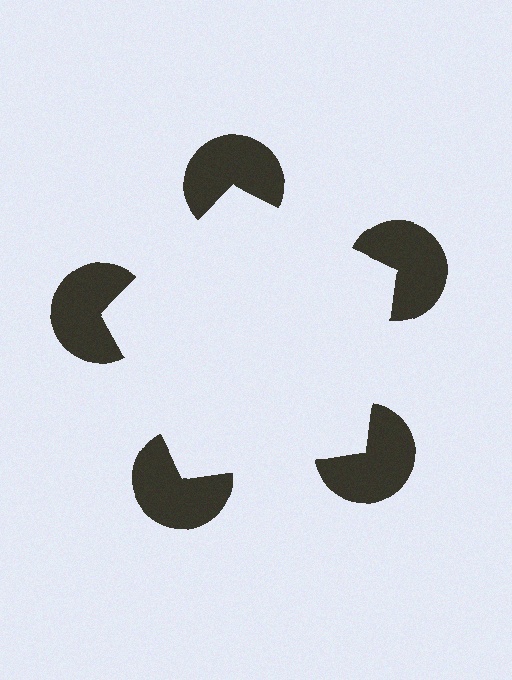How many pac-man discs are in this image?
There are 5 — one at each vertex of the illusory pentagon.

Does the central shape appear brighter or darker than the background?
It typically appears slightly brighter than the background, even though no actual brightness change is drawn.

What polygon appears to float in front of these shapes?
An illusory pentagon — its edges are inferred from the aligned wedge cuts in the pac-man discs, not physically drawn.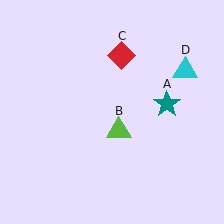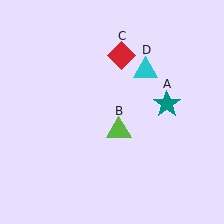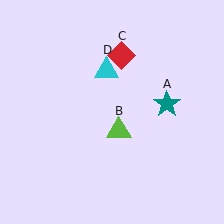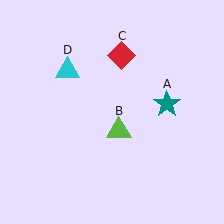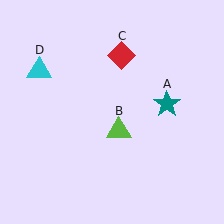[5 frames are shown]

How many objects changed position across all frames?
1 object changed position: cyan triangle (object D).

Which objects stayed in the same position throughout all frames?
Teal star (object A) and lime triangle (object B) and red diamond (object C) remained stationary.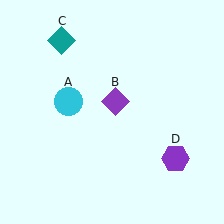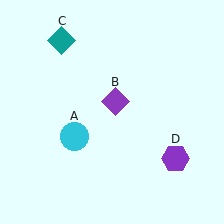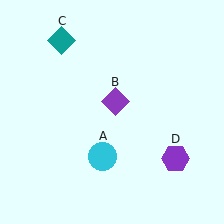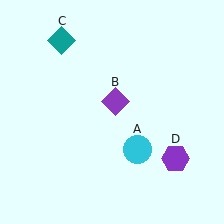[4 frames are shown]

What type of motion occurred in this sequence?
The cyan circle (object A) rotated counterclockwise around the center of the scene.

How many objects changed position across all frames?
1 object changed position: cyan circle (object A).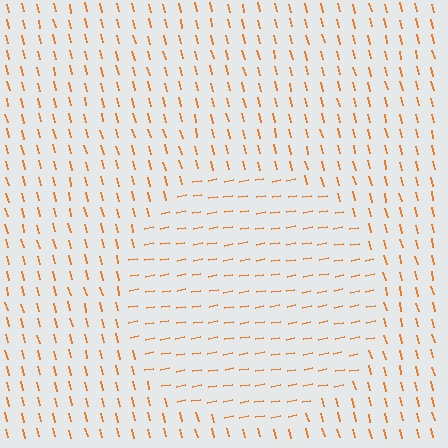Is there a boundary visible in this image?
Yes, there is a texture boundary formed by a change in line orientation.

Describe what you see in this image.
The image is filled with small orange line segments. A circle region in the image has lines oriented differently from the surrounding lines, creating a visible texture boundary.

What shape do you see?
I see a circle.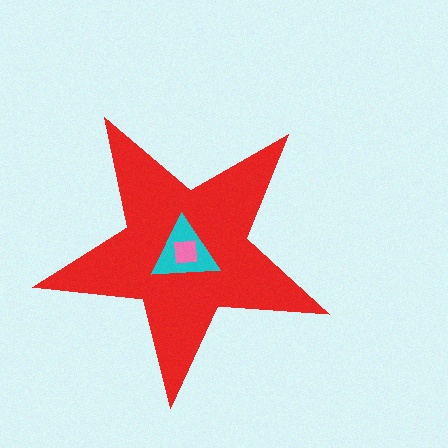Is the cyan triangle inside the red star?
Yes.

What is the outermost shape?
The red star.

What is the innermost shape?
The pink square.